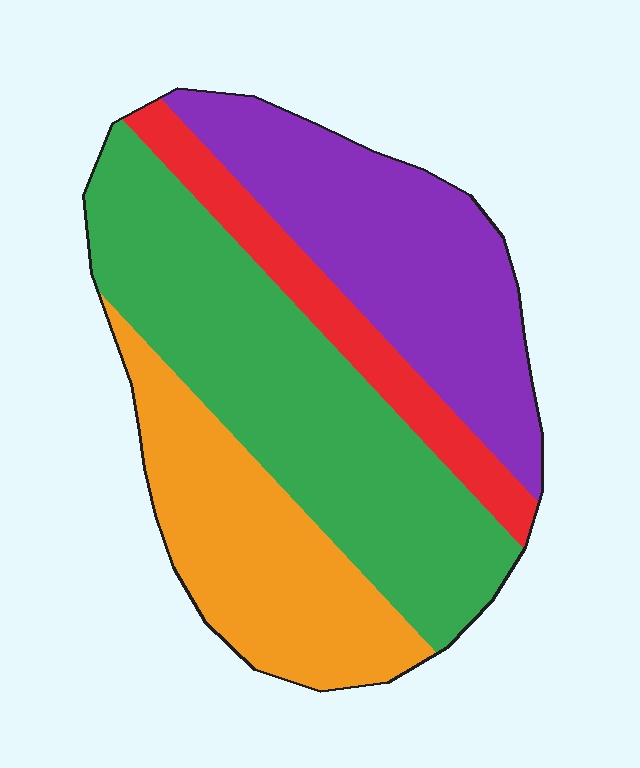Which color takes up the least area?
Red, at roughly 10%.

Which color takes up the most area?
Green, at roughly 40%.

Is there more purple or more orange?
Purple.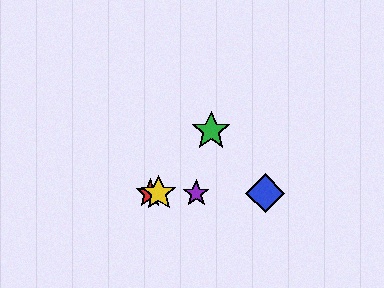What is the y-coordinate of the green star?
The green star is at y≈131.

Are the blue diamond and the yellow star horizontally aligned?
Yes, both are at y≈193.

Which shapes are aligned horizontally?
The red star, the blue diamond, the yellow star, the purple star are aligned horizontally.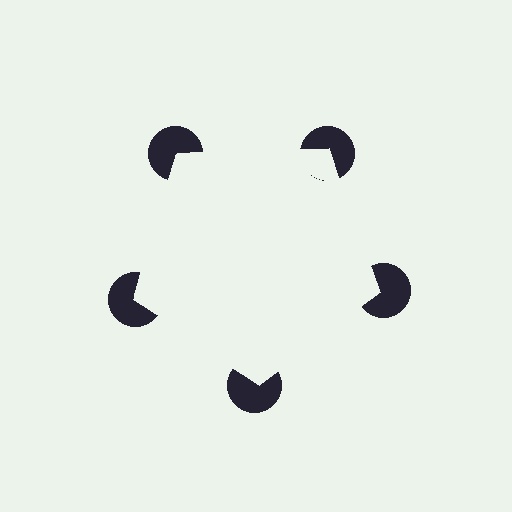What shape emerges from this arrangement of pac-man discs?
An illusory pentagon — its edges are inferred from the aligned wedge cuts in the pac-man discs, not physically drawn.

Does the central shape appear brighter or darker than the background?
It typically appears slightly brighter than the background, even though no actual brightness change is drawn.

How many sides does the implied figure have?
5 sides.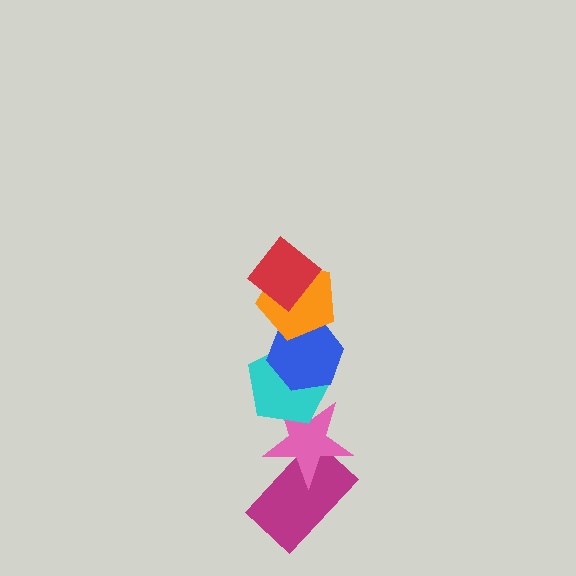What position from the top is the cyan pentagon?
The cyan pentagon is 4th from the top.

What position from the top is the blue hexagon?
The blue hexagon is 3rd from the top.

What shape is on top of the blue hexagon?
The orange pentagon is on top of the blue hexagon.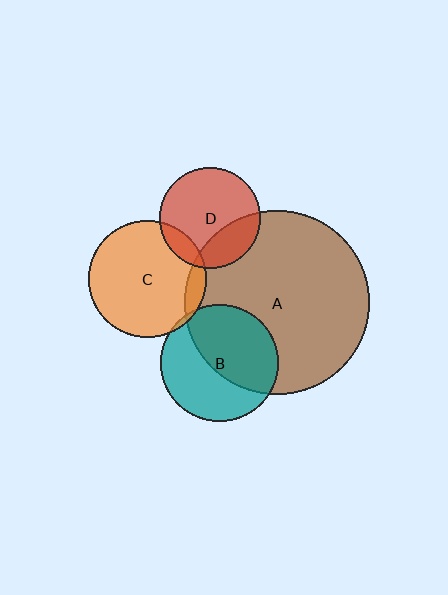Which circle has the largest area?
Circle A (brown).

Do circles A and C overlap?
Yes.